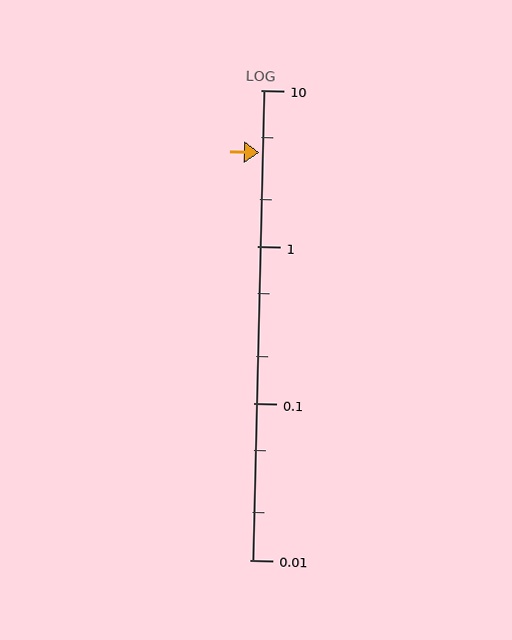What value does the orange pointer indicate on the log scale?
The pointer indicates approximately 4.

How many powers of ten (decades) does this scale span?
The scale spans 3 decades, from 0.01 to 10.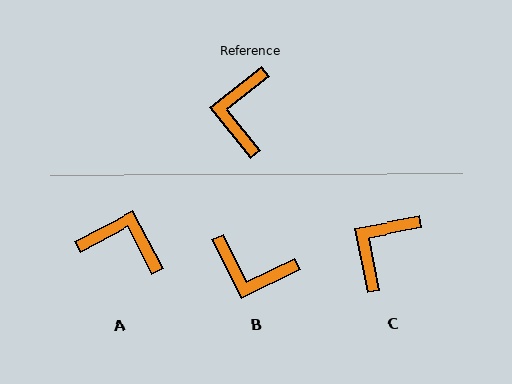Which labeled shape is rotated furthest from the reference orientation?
A, about 100 degrees away.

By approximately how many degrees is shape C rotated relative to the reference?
Approximately 27 degrees clockwise.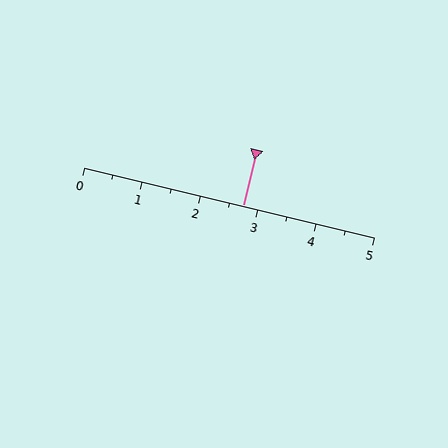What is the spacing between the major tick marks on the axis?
The major ticks are spaced 1 apart.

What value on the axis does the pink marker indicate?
The marker indicates approximately 2.8.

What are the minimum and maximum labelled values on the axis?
The axis runs from 0 to 5.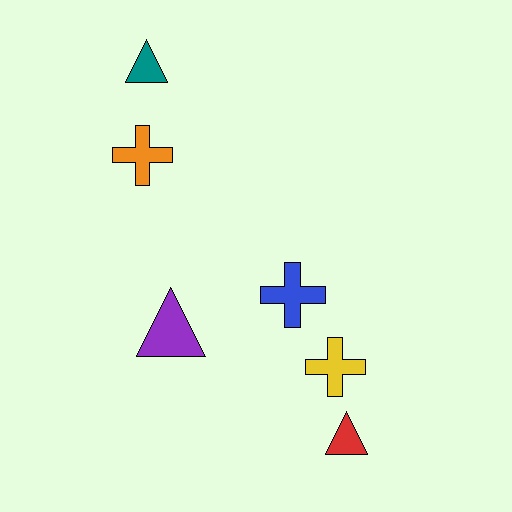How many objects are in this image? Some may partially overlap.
There are 6 objects.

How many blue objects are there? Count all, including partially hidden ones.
There is 1 blue object.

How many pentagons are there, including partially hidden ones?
There are no pentagons.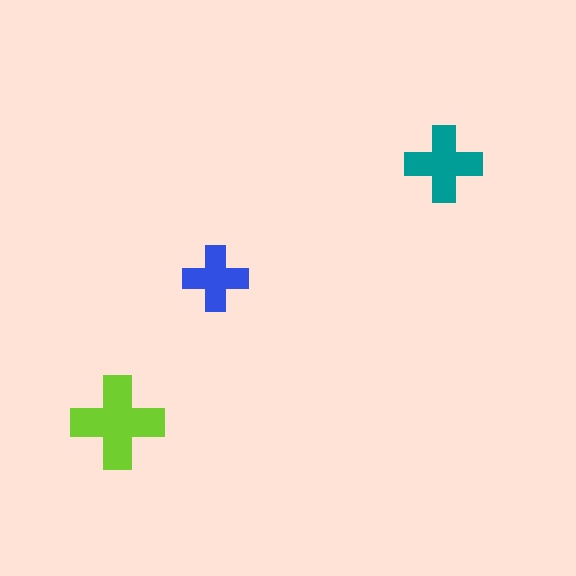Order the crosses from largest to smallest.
the lime one, the teal one, the blue one.